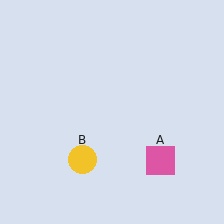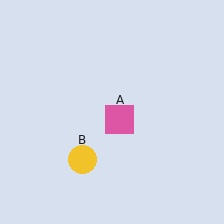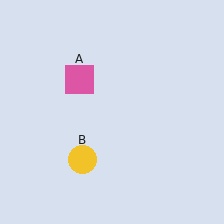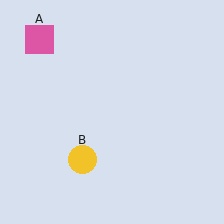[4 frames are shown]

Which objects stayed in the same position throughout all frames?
Yellow circle (object B) remained stationary.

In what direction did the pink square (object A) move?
The pink square (object A) moved up and to the left.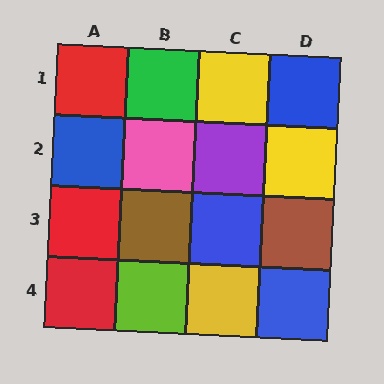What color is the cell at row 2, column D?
Yellow.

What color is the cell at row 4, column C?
Yellow.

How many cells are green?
1 cell is green.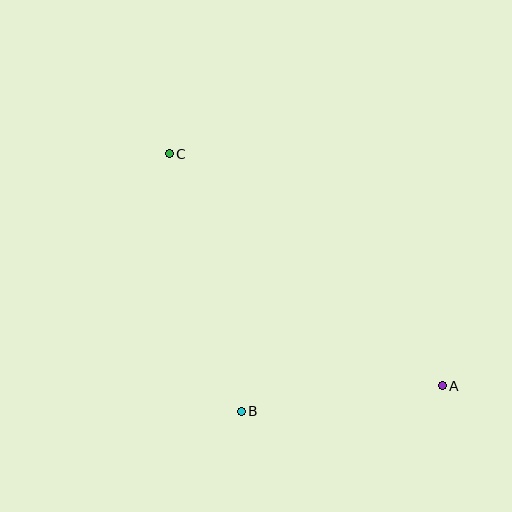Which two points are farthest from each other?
Points A and C are farthest from each other.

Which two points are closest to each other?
Points A and B are closest to each other.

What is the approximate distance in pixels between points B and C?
The distance between B and C is approximately 267 pixels.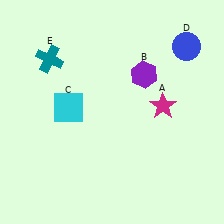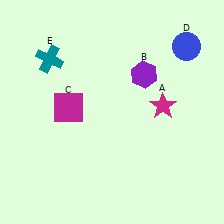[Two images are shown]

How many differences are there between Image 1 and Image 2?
There is 1 difference between the two images.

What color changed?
The square (C) changed from cyan in Image 1 to magenta in Image 2.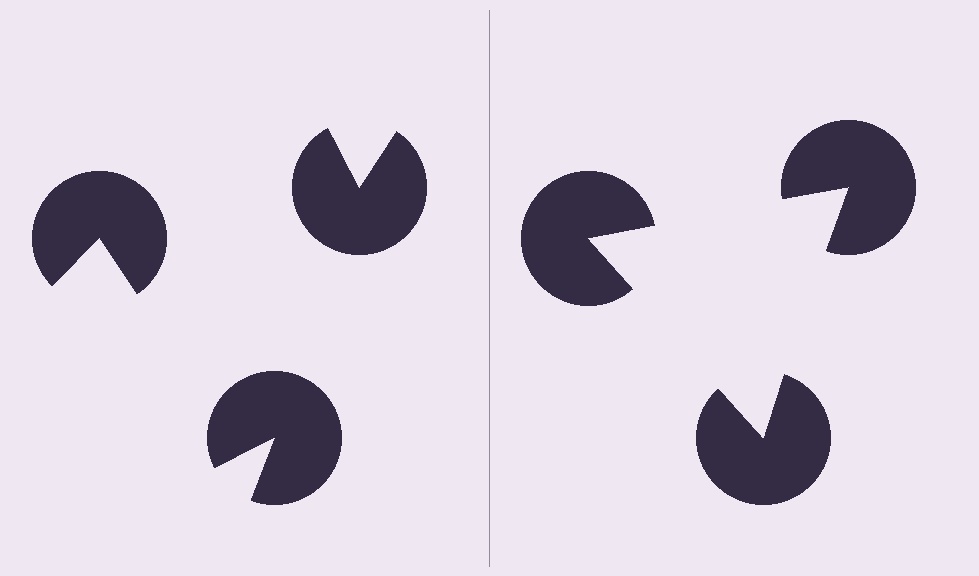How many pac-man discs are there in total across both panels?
6 — 3 on each side.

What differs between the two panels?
The pac-man discs are positioned identically on both sides; only the wedge orientations differ. On the right they align to a triangle; on the left they are misaligned.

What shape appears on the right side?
An illusory triangle.